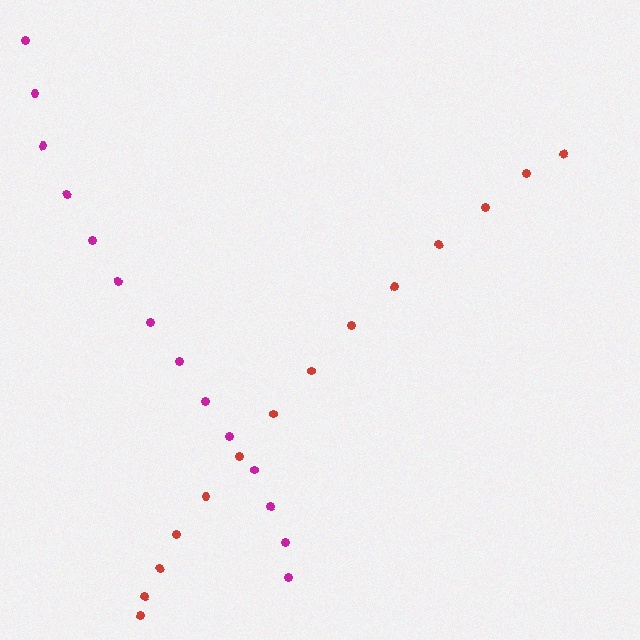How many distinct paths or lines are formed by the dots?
There are 2 distinct paths.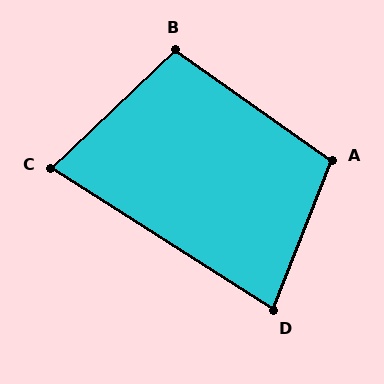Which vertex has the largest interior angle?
A, at approximately 104 degrees.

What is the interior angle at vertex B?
Approximately 101 degrees (obtuse).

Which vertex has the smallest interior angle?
C, at approximately 76 degrees.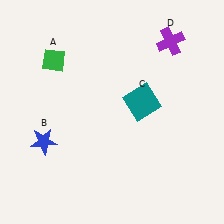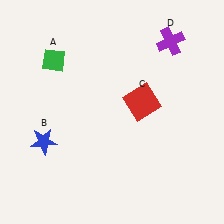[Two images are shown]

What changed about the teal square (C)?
In Image 1, C is teal. In Image 2, it changed to red.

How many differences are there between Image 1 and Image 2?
There is 1 difference between the two images.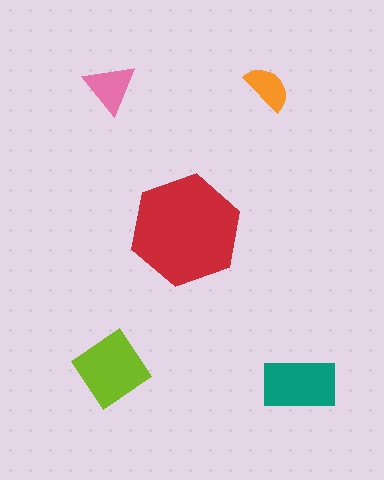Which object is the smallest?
The orange semicircle.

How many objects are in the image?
There are 5 objects in the image.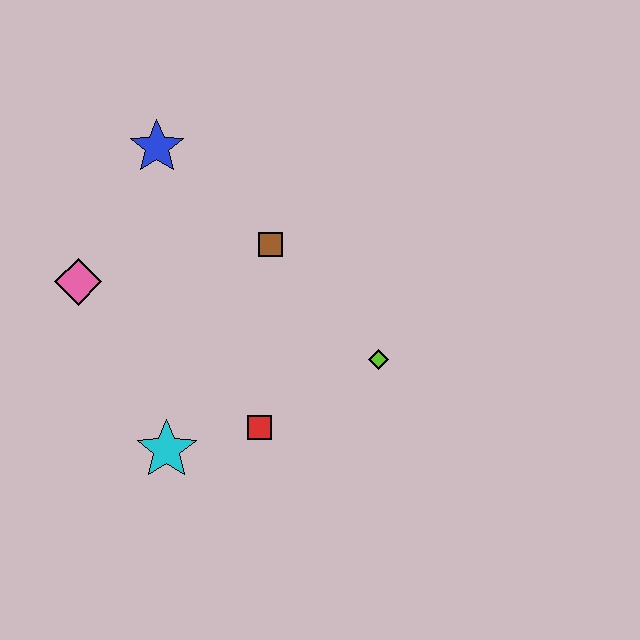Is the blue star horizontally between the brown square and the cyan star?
No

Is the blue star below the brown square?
No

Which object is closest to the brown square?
The blue star is closest to the brown square.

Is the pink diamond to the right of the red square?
No